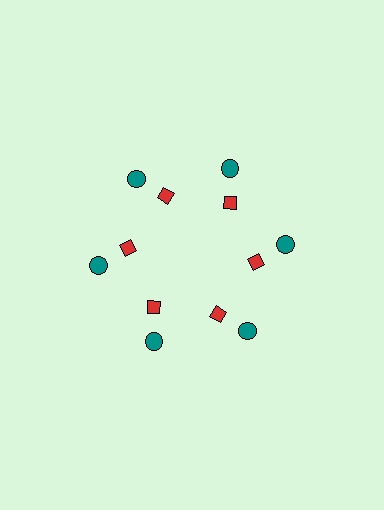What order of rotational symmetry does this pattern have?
This pattern has 6-fold rotational symmetry.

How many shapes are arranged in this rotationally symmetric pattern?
There are 12 shapes, arranged in 6 groups of 2.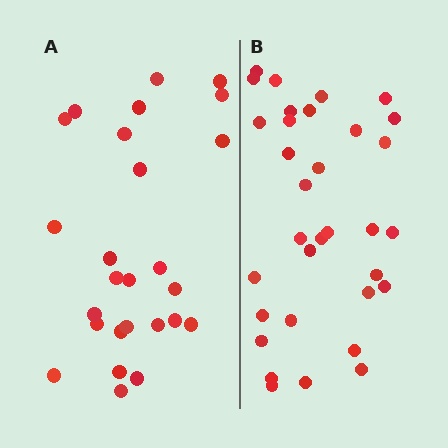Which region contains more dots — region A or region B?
Region B (the right region) has more dots.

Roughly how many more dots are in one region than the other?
Region B has roughly 8 or so more dots than region A.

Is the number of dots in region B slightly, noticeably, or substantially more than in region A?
Region B has noticeably more, but not dramatically so. The ratio is roughly 1.3 to 1.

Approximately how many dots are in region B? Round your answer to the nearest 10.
About 30 dots. (The exact count is 33, which rounds to 30.)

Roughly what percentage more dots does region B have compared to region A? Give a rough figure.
About 25% more.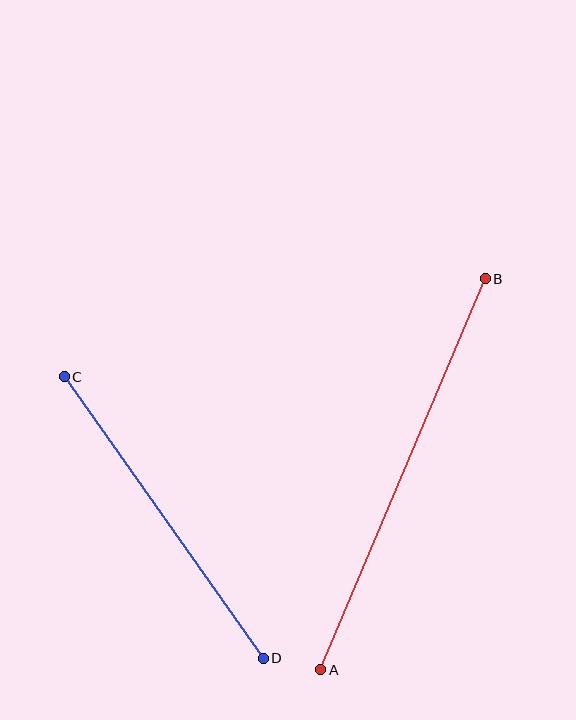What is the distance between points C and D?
The distance is approximately 345 pixels.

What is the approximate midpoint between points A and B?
The midpoint is at approximately (403, 474) pixels.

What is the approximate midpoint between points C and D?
The midpoint is at approximately (164, 518) pixels.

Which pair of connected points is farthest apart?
Points A and B are farthest apart.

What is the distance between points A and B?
The distance is approximately 424 pixels.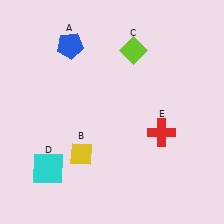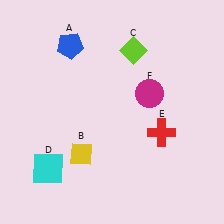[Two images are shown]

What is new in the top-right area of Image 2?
A magenta circle (F) was added in the top-right area of Image 2.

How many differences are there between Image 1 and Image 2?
There is 1 difference between the two images.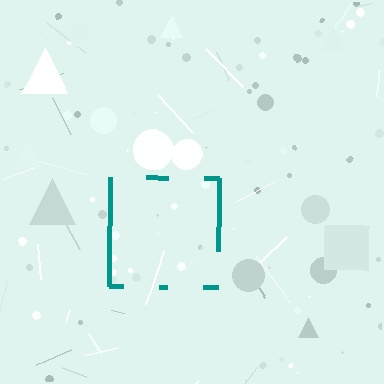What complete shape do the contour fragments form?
The contour fragments form a square.